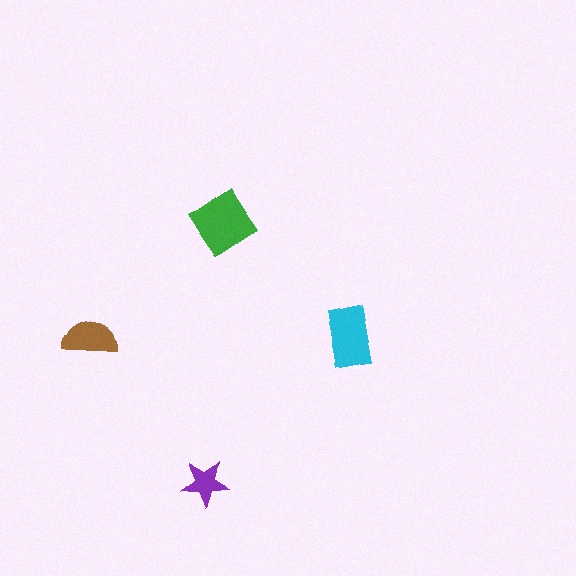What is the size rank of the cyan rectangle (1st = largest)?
2nd.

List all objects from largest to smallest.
The green diamond, the cyan rectangle, the brown semicircle, the purple star.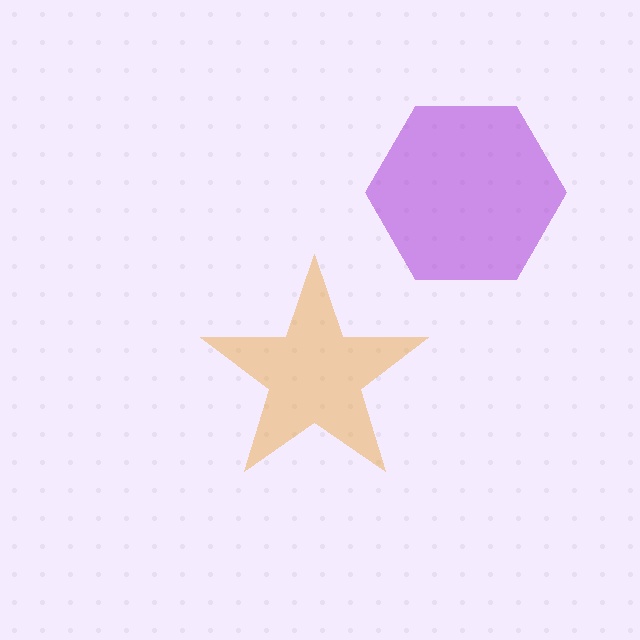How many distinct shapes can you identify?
There are 2 distinct shapes: a purple hexagon, an orange star.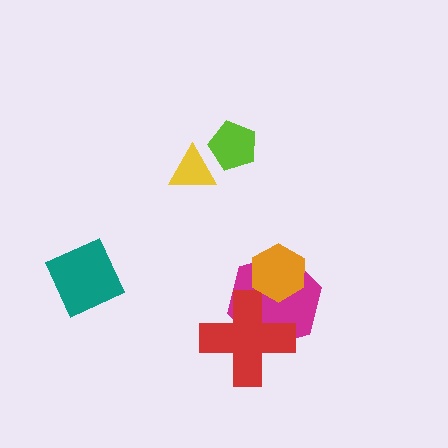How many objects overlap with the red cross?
1 object overlaps with the red cross.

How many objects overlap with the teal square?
0 objects overlap with the teal square.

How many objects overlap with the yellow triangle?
1 object overlaps with the yellow triangle.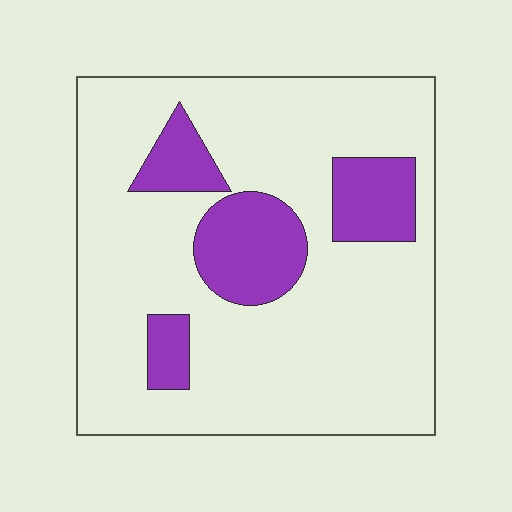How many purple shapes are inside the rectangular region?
4.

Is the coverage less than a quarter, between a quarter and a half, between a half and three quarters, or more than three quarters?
Less than a quarter.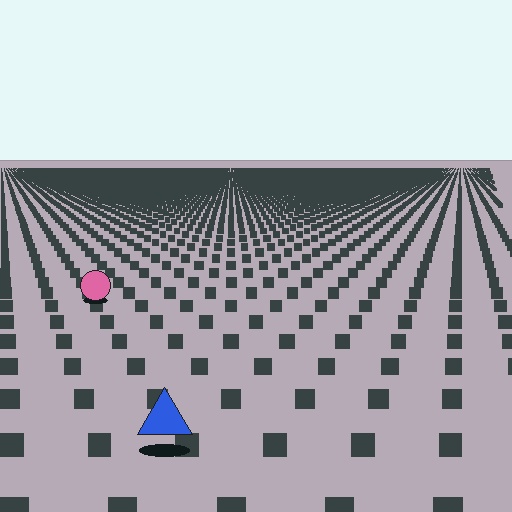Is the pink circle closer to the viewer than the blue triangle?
No. The blue triangle is closer — you can tell from the texture gradient: the ground texture is coarser near it.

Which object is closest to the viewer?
The blue triangle is closest. The texture marks near it are larger and more spread out.